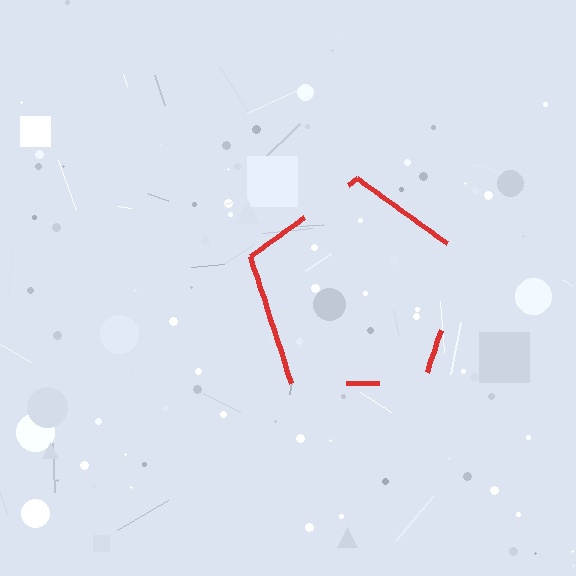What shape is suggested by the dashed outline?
The dashed outline suggests a pentagon.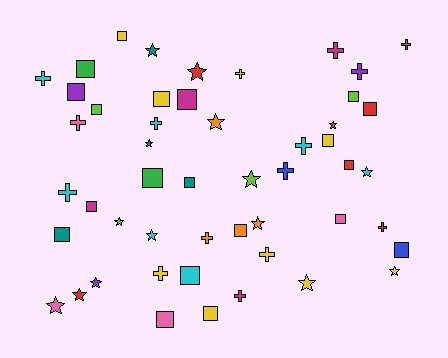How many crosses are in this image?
There are 15 crosses.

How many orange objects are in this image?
There are 4 orange objects.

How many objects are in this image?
There are 50 objects.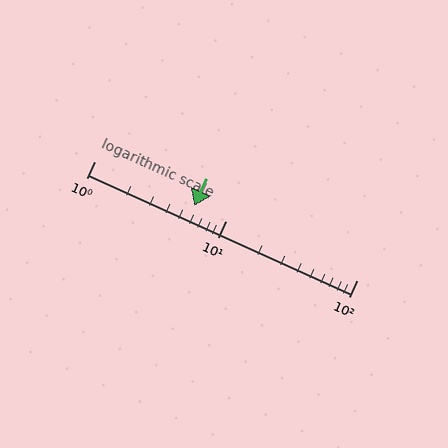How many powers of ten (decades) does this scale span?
The scale spans 2 decades, from 1 to 100.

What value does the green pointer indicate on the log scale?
The pointer indicates approximately 5.8.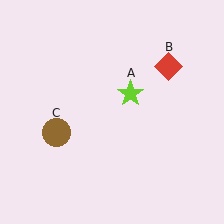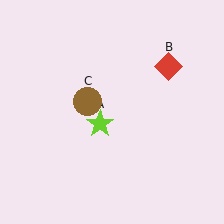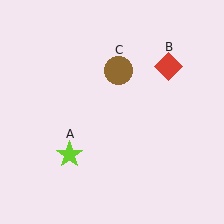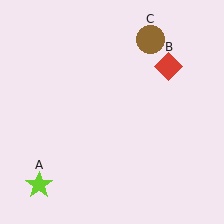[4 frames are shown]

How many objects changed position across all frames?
2 objects changed position: lime star (object A), brown circle (object C).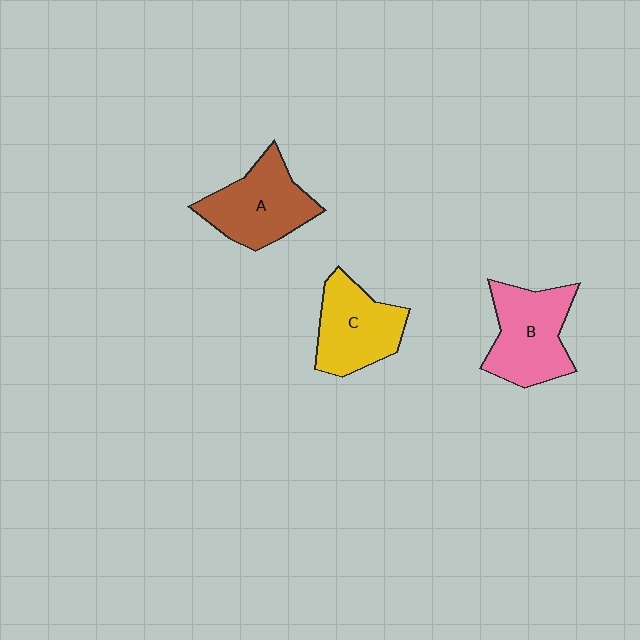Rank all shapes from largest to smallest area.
From largest to smallest: B (pink), A (brown), C (yellow).